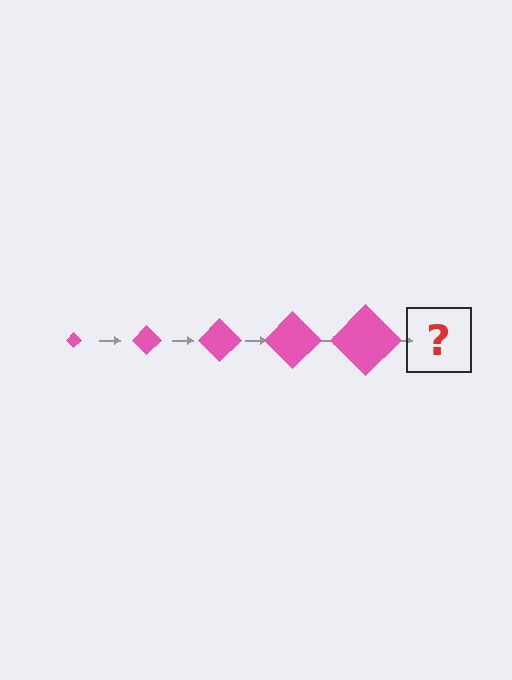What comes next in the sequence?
The next element should be a pink diamond, larger than the previous one.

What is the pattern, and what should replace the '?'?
The pattern is that the diamond gets progressively larger each step. The '?' should be a pink diamond, larger than the previous one.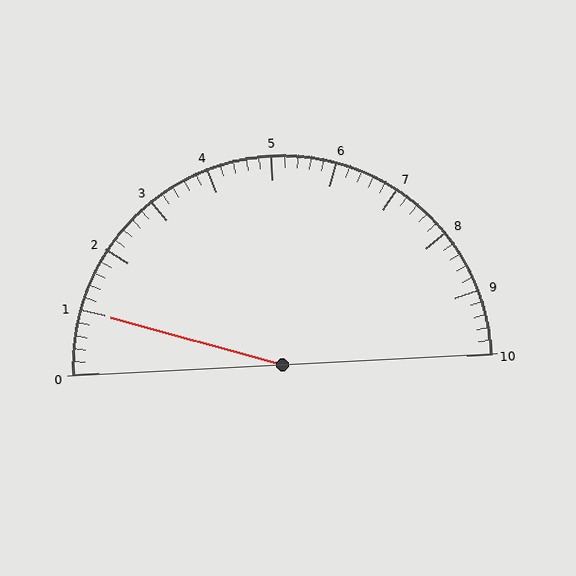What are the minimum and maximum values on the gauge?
The gauge ranges from 0 to 10.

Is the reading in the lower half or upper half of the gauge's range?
The reading is in the lower half of the range (0 to 10).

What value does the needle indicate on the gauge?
The needle indicates approximately 1.0.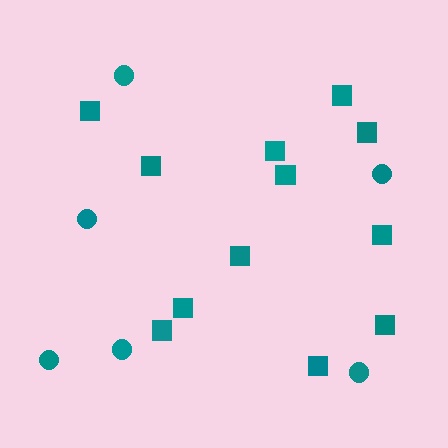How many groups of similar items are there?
There are 2 groups: one group of circles (6) and one group of squares (12).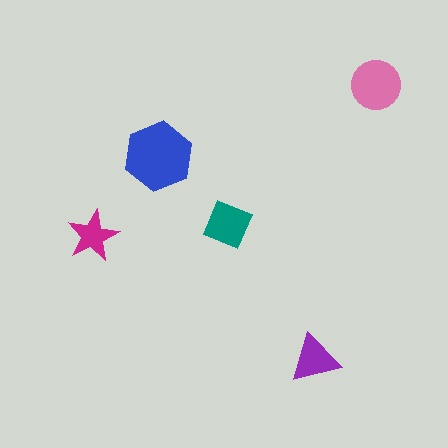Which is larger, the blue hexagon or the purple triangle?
The blue hexagon.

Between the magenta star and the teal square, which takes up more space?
The teal square.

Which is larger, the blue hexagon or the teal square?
The blue hexagon.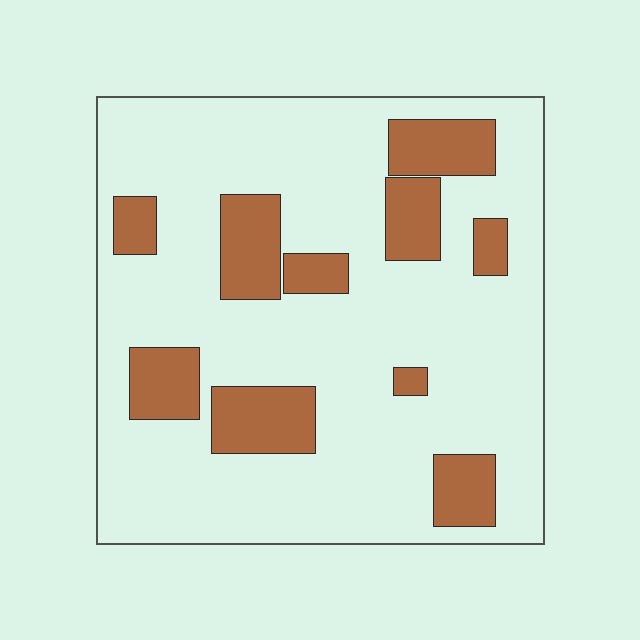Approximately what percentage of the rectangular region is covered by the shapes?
Approximately 20%.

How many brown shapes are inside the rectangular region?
10.